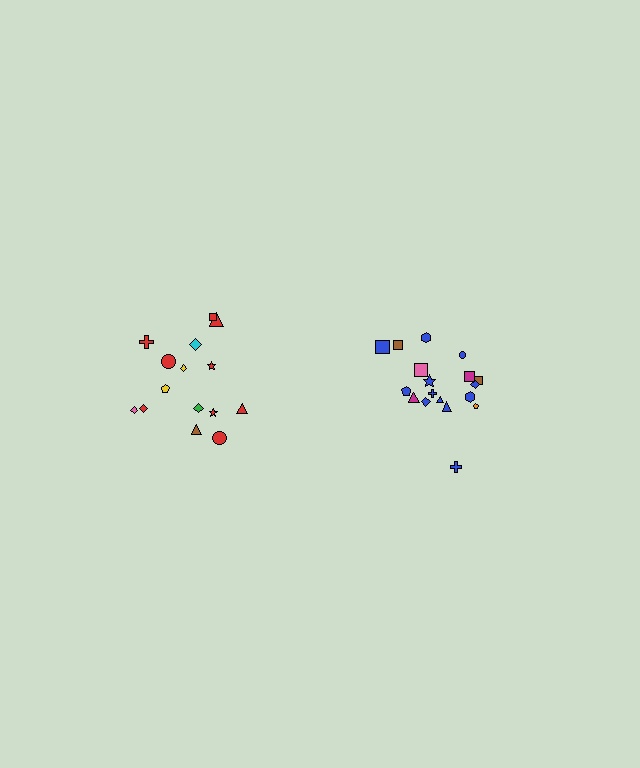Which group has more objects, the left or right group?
The right group.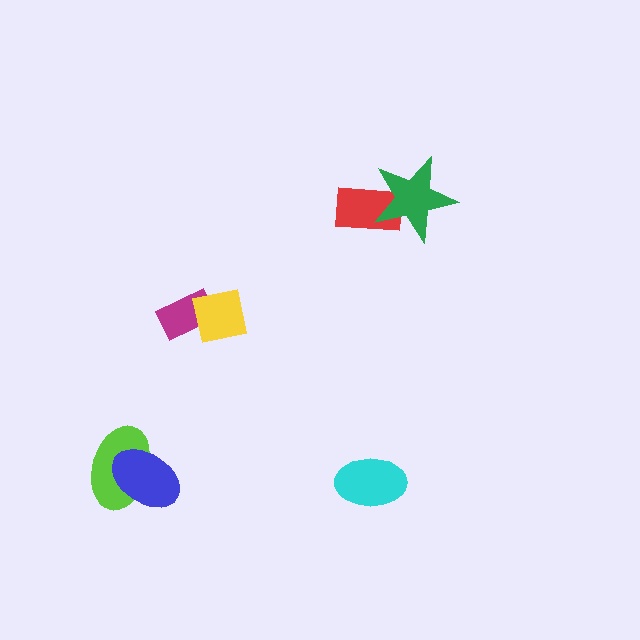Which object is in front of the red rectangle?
The green star is in front of the red rectangle.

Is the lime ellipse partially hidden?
Yes, it is partially covered by another shape.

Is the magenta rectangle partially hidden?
Yes, it is partially covered by another shape.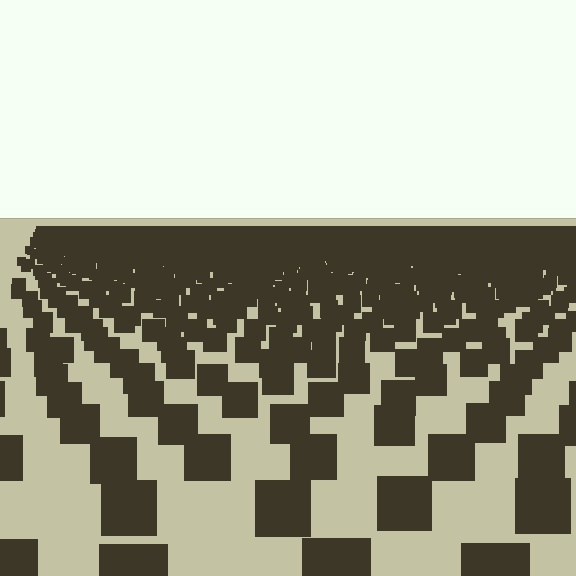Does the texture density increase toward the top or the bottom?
Density increases toward the top.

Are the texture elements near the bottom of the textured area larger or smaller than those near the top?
Larger. Near the bottom, elements are closer to the viewer and appear at a bigger on-screen size.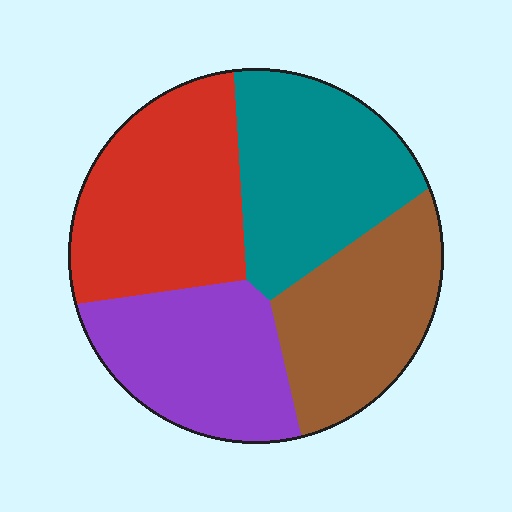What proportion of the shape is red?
Red takes up about one quarter (1/4) of the shape.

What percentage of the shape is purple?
Purple covers around 25% of the shape.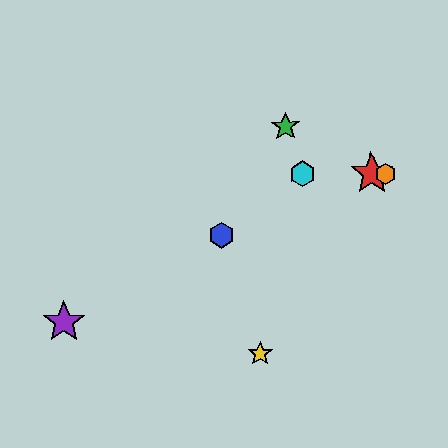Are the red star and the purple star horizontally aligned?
No, the red star is at y≈174 and the purple star is at y≈322.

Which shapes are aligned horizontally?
The red star, the orange hexagon, the cyan hexagon are aligned horizontally.